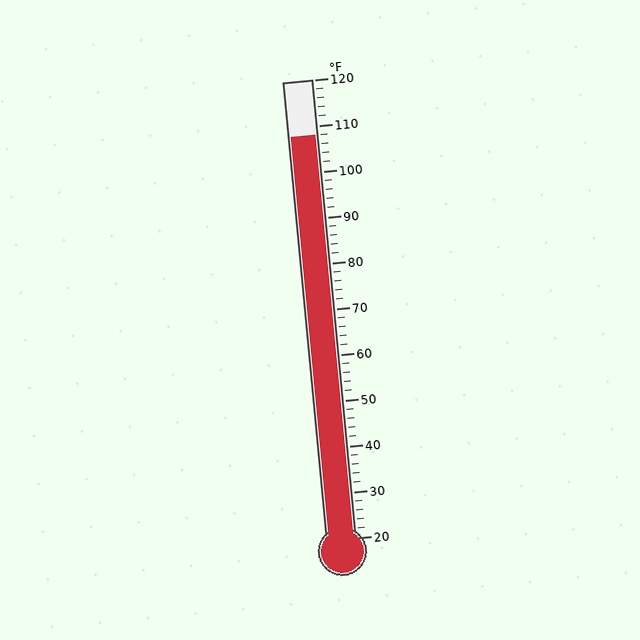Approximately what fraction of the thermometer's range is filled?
The thermometer is filled to approximately 90% of its range.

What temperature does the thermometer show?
The thermometer shows approximately 108°F.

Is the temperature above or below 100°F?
The temperature is above 100°F.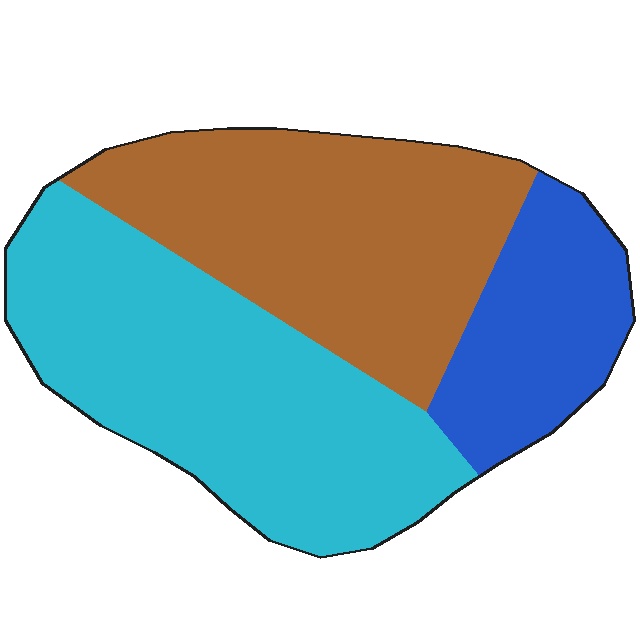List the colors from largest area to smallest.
From largest to smallest: cyan, brown, blue.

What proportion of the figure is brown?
Brown covers around 40% of the figure.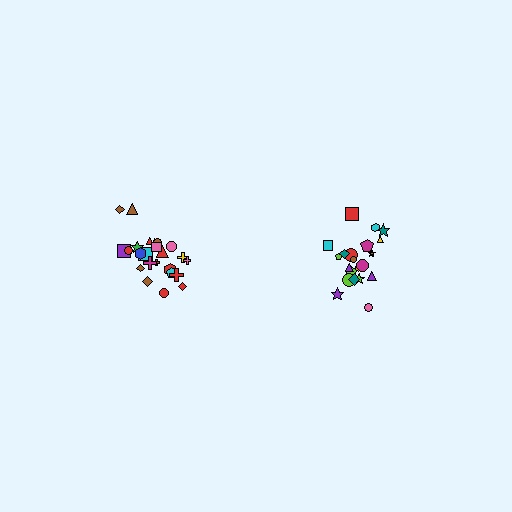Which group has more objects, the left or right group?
The left group.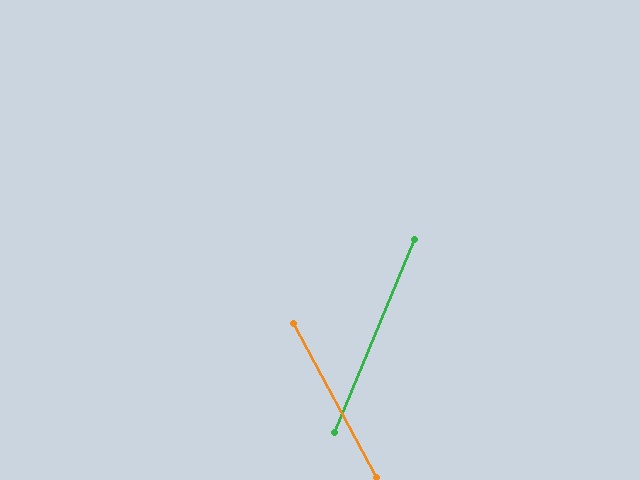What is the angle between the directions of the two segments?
Approximately 51 degrees.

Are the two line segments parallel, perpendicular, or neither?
Neither parallel nor perpendicular — they differ by about 51°.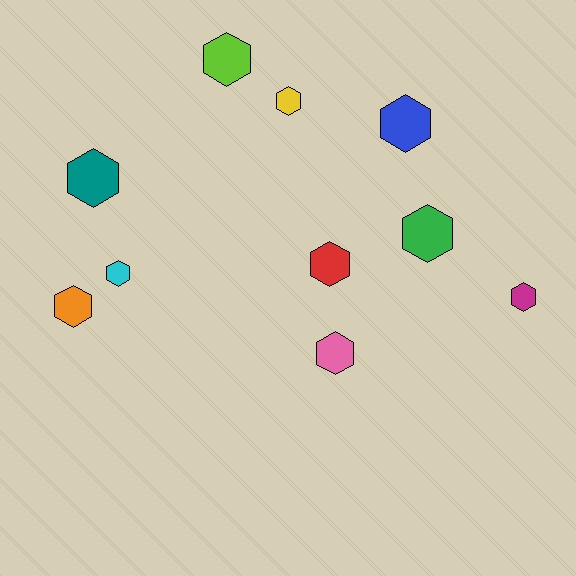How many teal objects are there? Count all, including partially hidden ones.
There is 1 teal object.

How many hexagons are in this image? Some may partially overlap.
There are 10 hexagons.